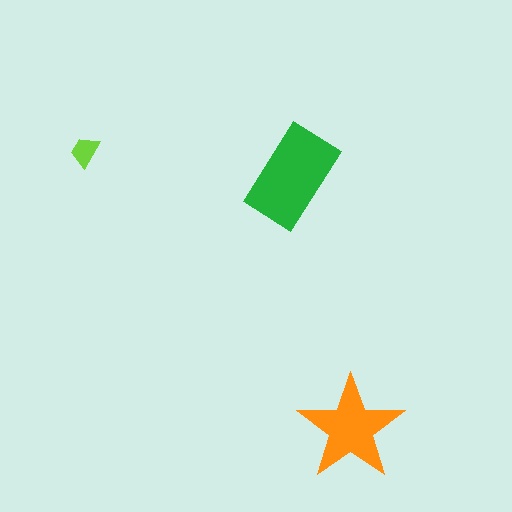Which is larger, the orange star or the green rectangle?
The green rectangle.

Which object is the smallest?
The lime trapezoid.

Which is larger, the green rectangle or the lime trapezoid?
The green rectangle.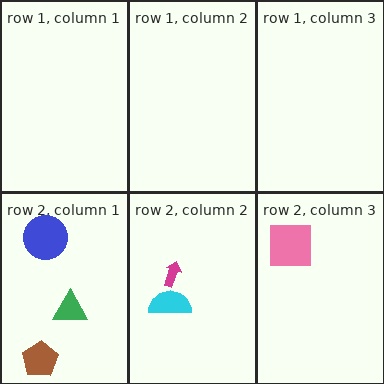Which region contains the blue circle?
The row 2, column 1 region.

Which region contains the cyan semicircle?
The row 2, column 2 region.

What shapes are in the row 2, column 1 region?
The green triangle, the blue circle, the brown pentagon.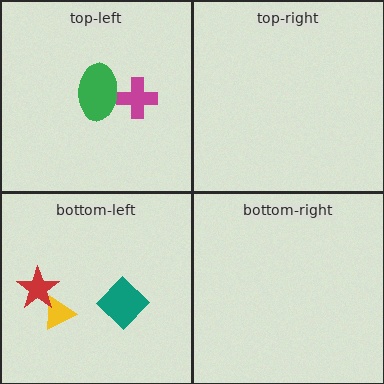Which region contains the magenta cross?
The top-left region.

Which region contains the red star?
The bottom-left region.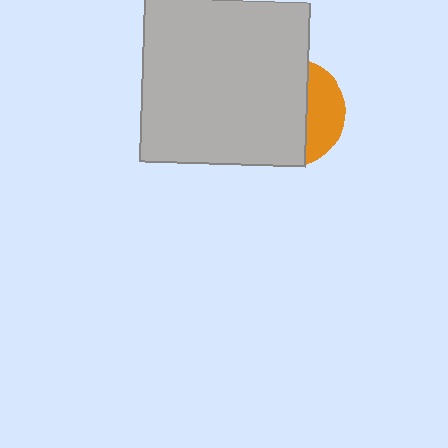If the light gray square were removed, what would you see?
You would see the complete orange circle.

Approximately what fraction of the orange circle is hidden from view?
Roughly 68% of the orange circle is hidden behind the light gray square.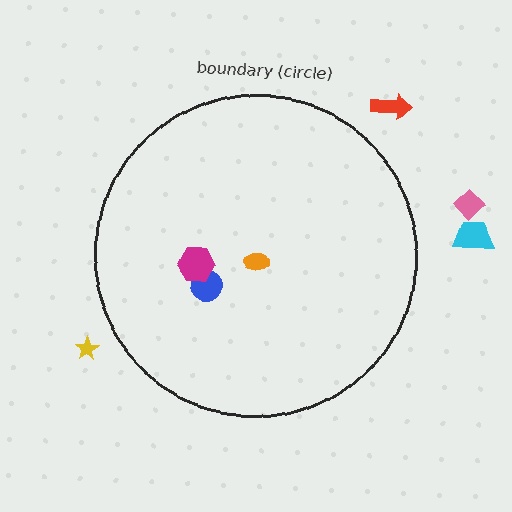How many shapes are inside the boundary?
3 inside, 4 outside.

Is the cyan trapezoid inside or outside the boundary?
Outside.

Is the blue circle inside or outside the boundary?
Inside.